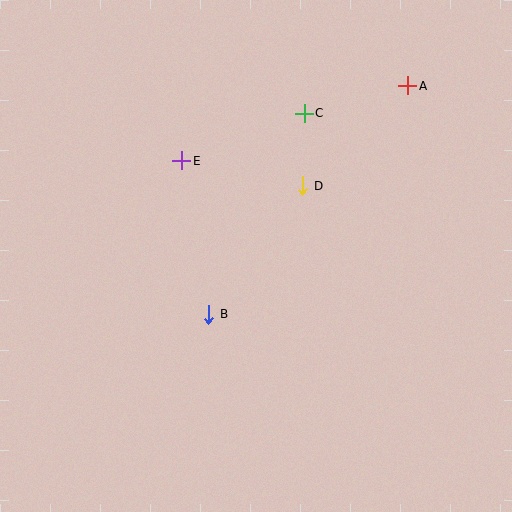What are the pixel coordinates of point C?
Point C is at (304, 113).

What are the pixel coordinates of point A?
Point A is at (408, 86).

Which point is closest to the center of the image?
Point B at (209, 314) is closest to the center.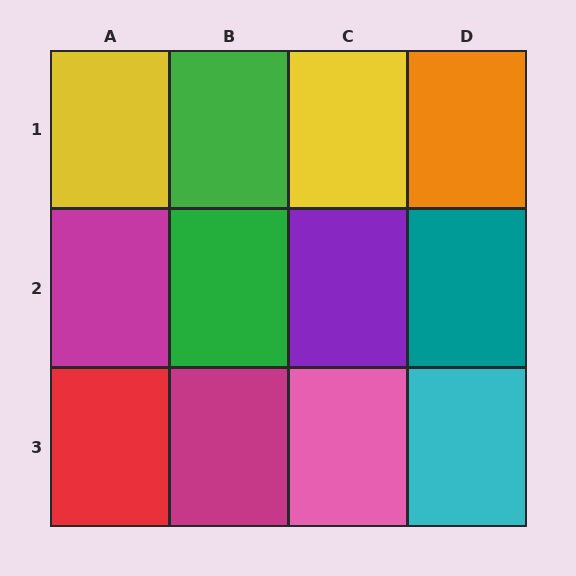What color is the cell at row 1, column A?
Yellow.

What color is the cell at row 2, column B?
Green.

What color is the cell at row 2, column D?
Teal.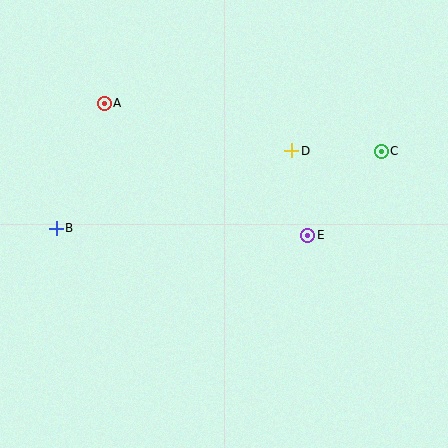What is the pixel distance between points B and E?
The distance between B and E is 252 pixels.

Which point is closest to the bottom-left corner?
Point B is closest to the bottom-left corner.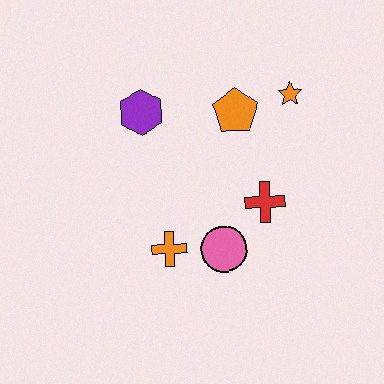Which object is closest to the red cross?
The pink circle is closest to the red cross.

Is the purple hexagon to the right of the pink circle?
No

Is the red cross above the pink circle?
Yes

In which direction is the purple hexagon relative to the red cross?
The purple hexagon is to the left of the red cross.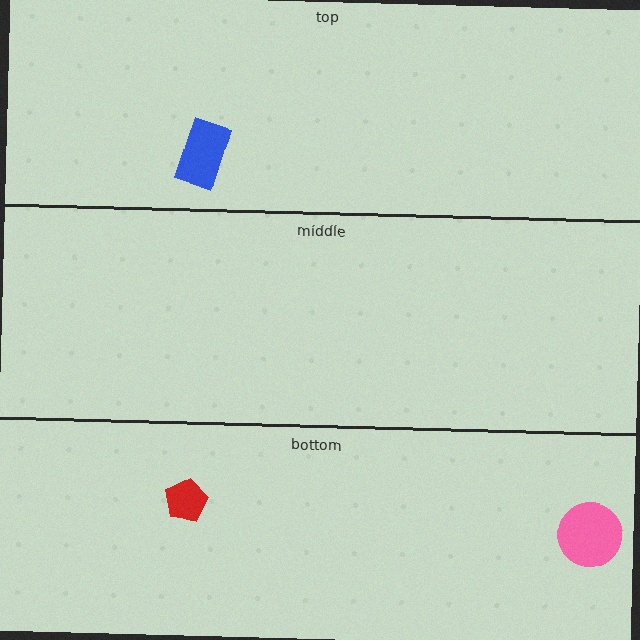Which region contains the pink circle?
The bottom region.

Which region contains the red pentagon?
The bottom region.